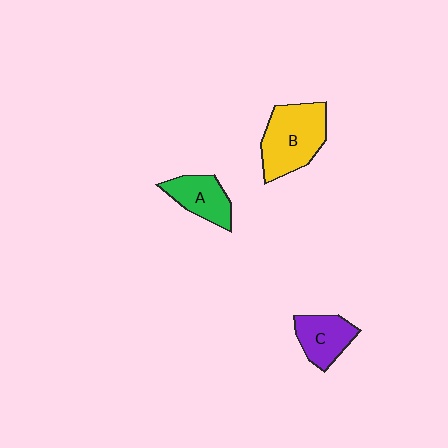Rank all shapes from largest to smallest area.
From largest to smallest: B (yellow), C (purple), A (green).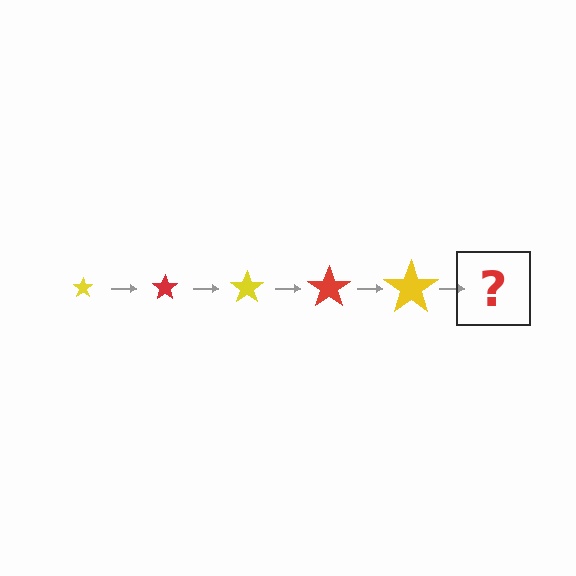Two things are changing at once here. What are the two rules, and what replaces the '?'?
The two rules are that the star grows larger each step and the color cycles through yellow and red. The '?' should be a red star, larger than the previous one.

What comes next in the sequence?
The next element should be a red star, larger than the previous one.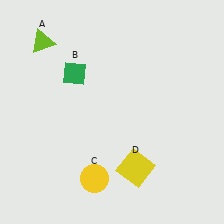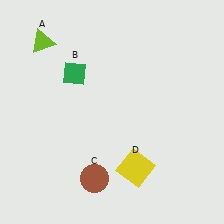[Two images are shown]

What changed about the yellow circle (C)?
In Image 1, C is yellow. In Image 2, it changed to brown.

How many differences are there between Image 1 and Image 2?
There is 1 difference between the two images.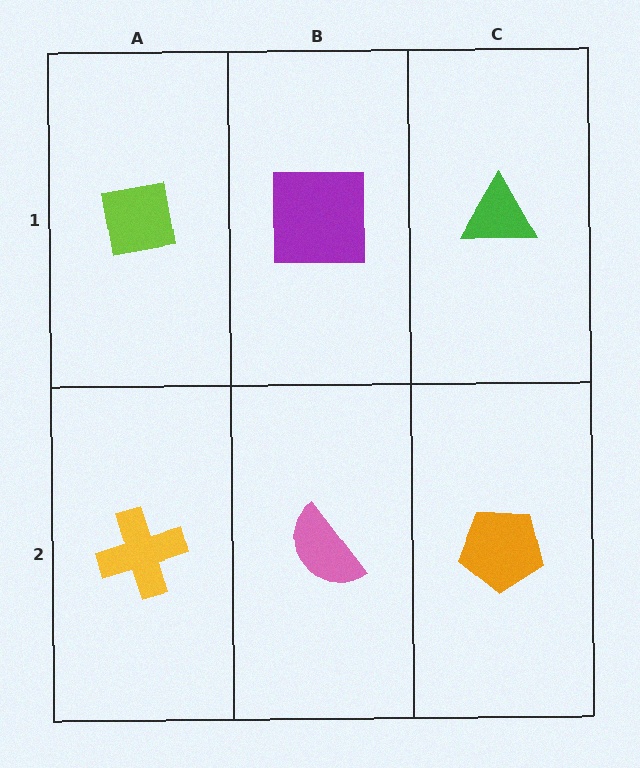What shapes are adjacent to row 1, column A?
A yellow cross (row 2, column A), a purple square (row 1, column B).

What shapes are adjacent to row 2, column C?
A green triangle (row 1, column C), a pink semicircle (row 2, column B).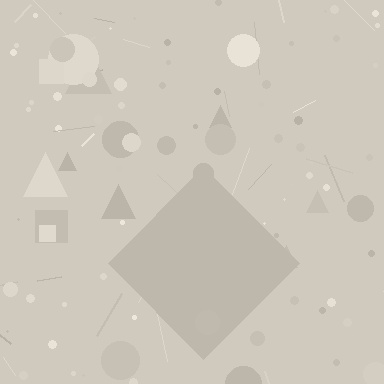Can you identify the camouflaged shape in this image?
The camouflaged shape is a diamond.